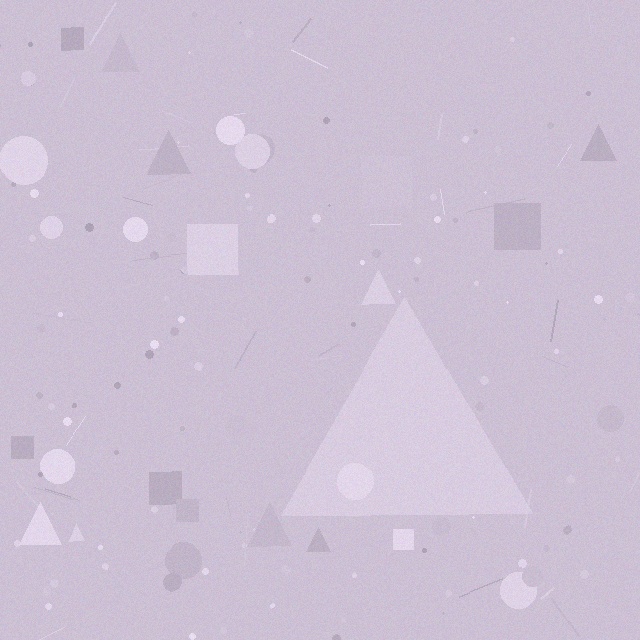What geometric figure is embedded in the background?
A triangle is embedded in the background.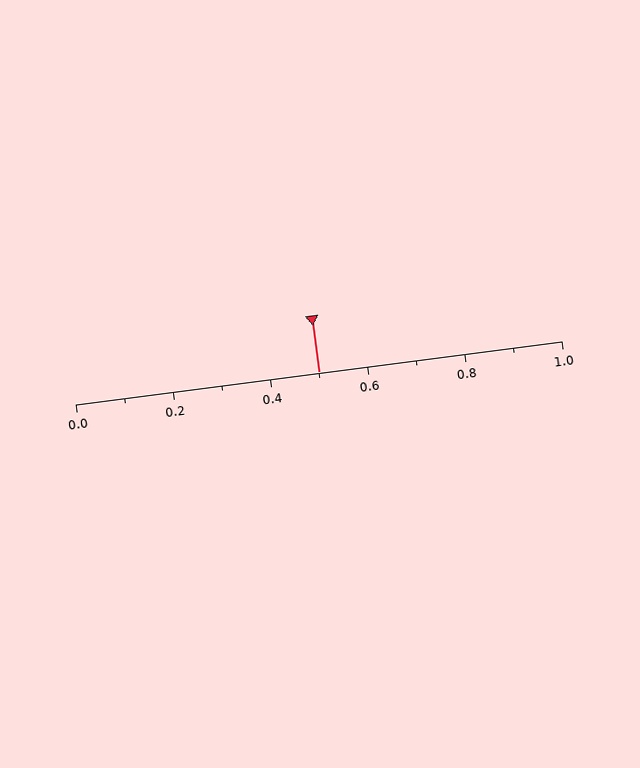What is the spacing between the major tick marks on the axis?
The major ticks are spaced 0.2 apart.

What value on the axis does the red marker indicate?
The marker indicates approximately 0.5.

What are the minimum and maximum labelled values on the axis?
The axis runs from 0.0 to 1.0.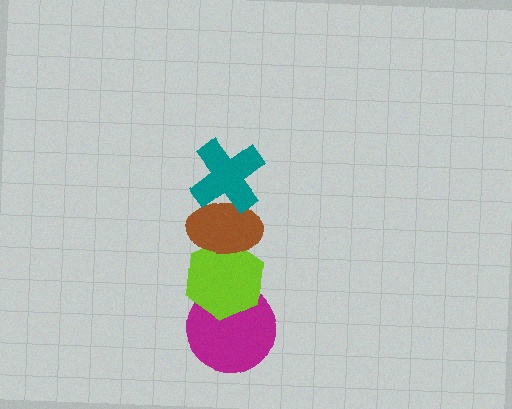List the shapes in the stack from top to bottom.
From top to bottom: the teal cross, the brown ellipse, the lime hexagon, the magenta circle.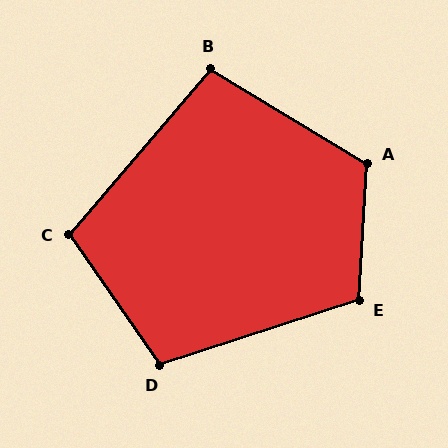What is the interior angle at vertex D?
Approximately 107 degrees (obtuse).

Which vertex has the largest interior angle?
A, at approximately 118 degrees.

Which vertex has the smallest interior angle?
B, at approximately 99 degrees.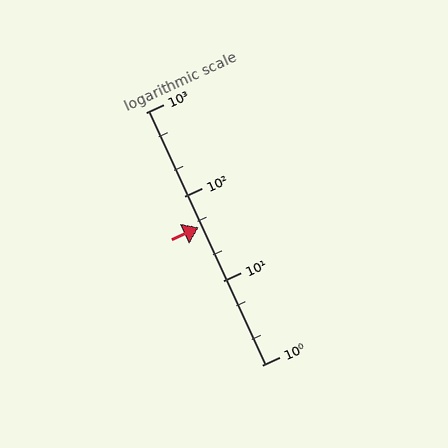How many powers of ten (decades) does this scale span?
The scale spans 3 decades, from 1 to 1000.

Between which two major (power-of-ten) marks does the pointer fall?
The pointer is between 10 and 100.